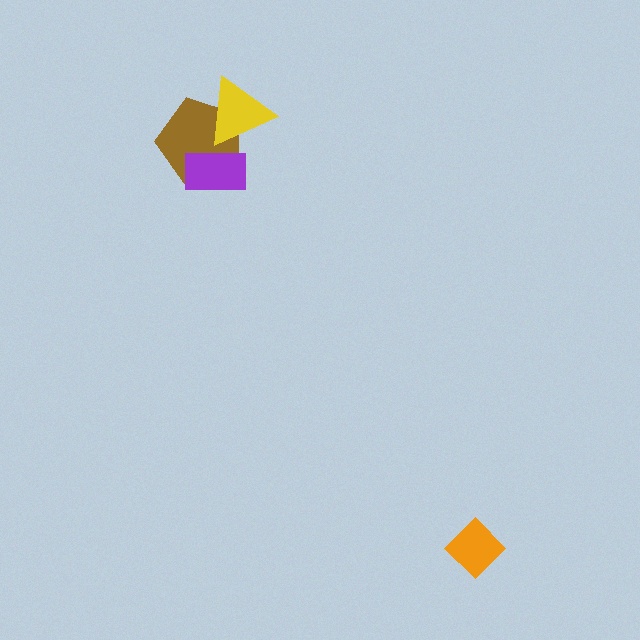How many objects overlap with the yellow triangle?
2 objects overlap with the yellow triangle.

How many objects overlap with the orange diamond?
0 objects overlap with the orange diamond.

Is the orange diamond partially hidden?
No, no other shape covers it.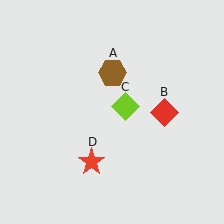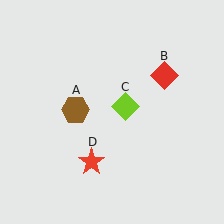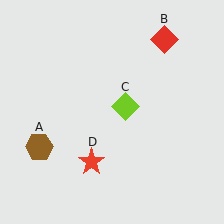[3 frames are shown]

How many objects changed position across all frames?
2 objects changed position: brown hexagon (object A), red diamond (object B).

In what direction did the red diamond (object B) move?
The red diamond (object B) moved up.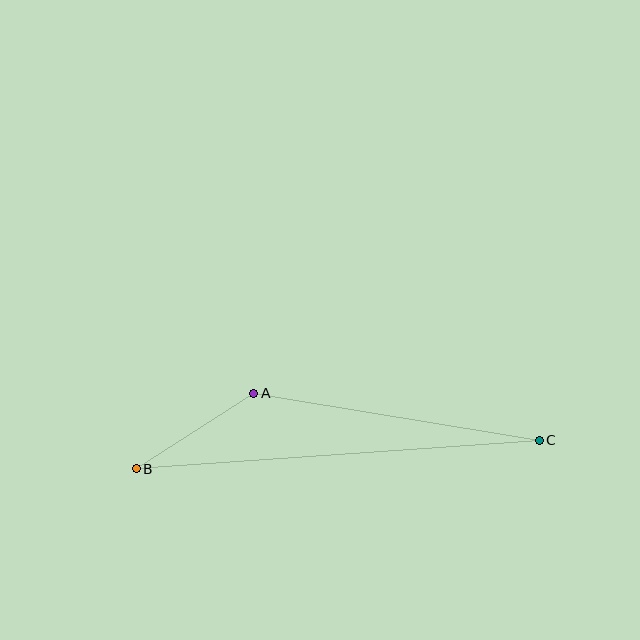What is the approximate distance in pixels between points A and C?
The distance between A and C is approximately 289 pixels.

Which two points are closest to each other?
Points A and B are closest to each other.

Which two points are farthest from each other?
Points B and C are farthest from each other.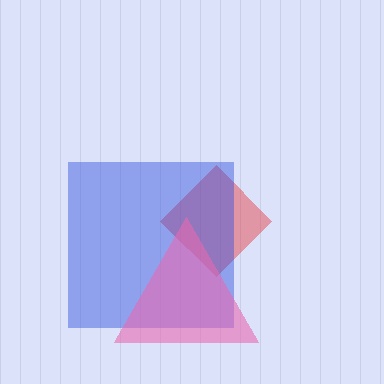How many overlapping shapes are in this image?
There are 3 overlapping shapes in the image.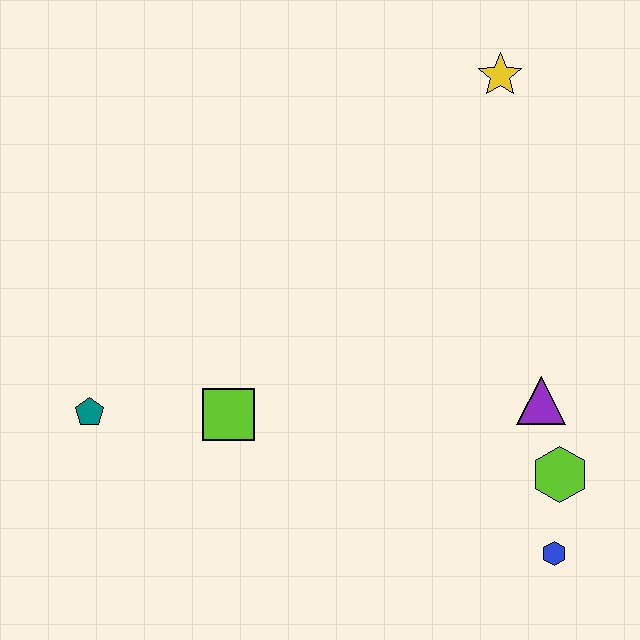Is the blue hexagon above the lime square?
No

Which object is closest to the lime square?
The teal pentagon is closest to the lime square.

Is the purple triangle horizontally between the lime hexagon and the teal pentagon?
Yes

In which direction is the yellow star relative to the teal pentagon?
The yellow star is to the right of the teal pentagon.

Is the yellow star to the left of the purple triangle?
Yes